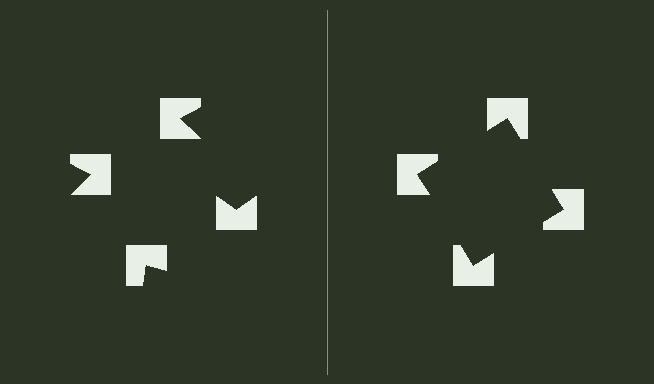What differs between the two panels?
The notched squares are positioned identically on both sides; only the wedge orientations differ. On the right they align to a square; on the left they are misaligned.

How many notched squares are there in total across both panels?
8 — 4 on each side.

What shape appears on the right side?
An illusory square.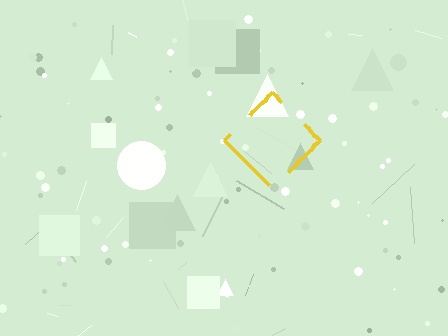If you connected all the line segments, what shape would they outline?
They would outline a diamond.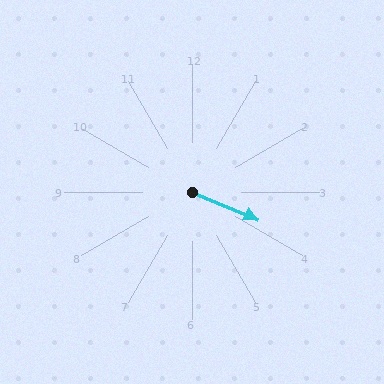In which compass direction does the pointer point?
Southeast.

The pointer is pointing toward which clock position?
Roughly 4 o'clock.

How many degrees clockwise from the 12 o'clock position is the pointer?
Approximately 113 degrees.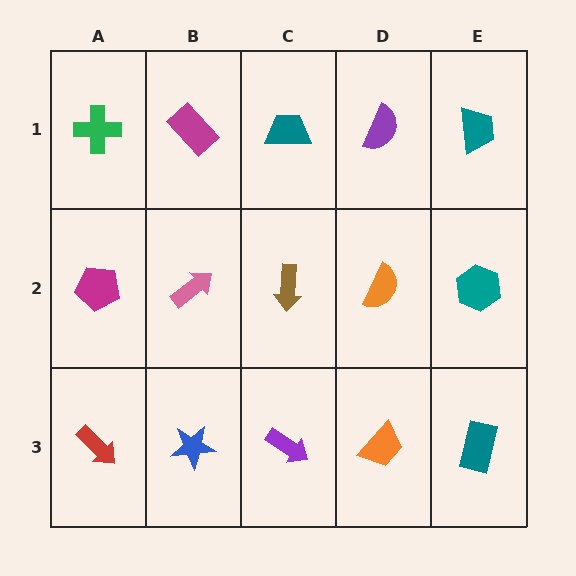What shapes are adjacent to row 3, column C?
A brown arrow (row 2, column C), a blue star (row 3, column B), an orange trapezoid (row 3, column D).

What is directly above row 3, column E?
A teal hexagon.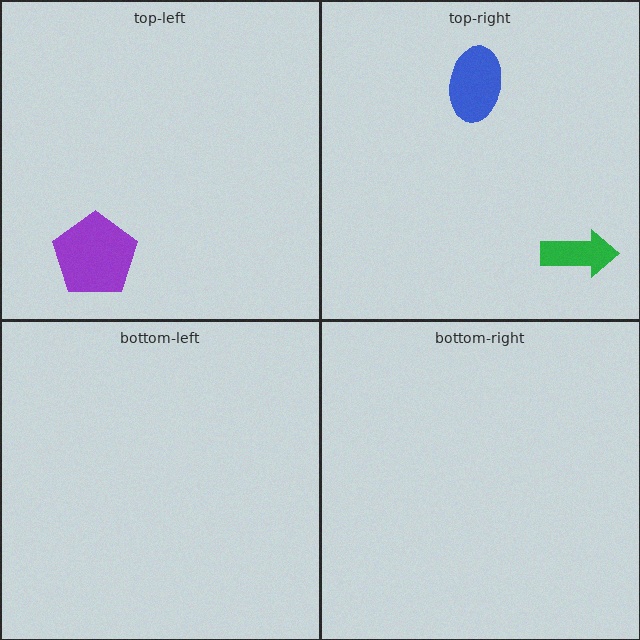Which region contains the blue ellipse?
The top-right region.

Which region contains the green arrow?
The top-right region.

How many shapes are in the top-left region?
1.